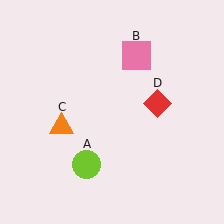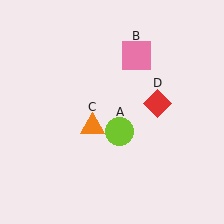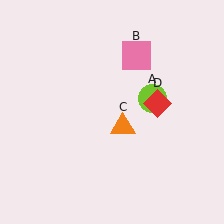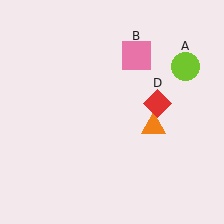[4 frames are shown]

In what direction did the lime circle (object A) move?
The lime circle (object A) moved up and to the right.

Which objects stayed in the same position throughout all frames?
Pink square (object B) and red diamond (object D) remained stationary.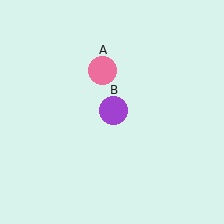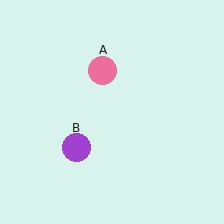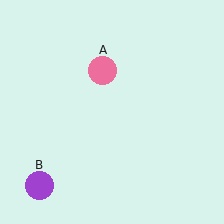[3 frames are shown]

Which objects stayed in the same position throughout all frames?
Pink circle (object A) remained stationary.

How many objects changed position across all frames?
1 object changed position: purple circle (object B).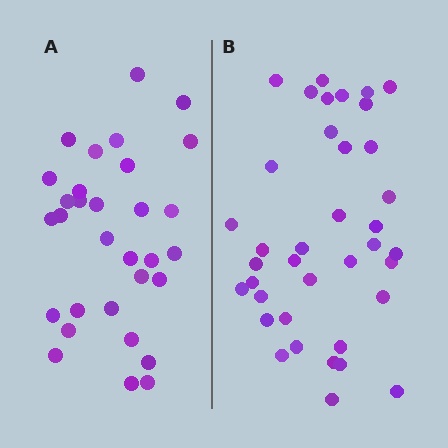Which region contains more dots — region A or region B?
Region B (the right region) has more dots.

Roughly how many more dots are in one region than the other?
Region B has roughly 8 or so more dots than region A.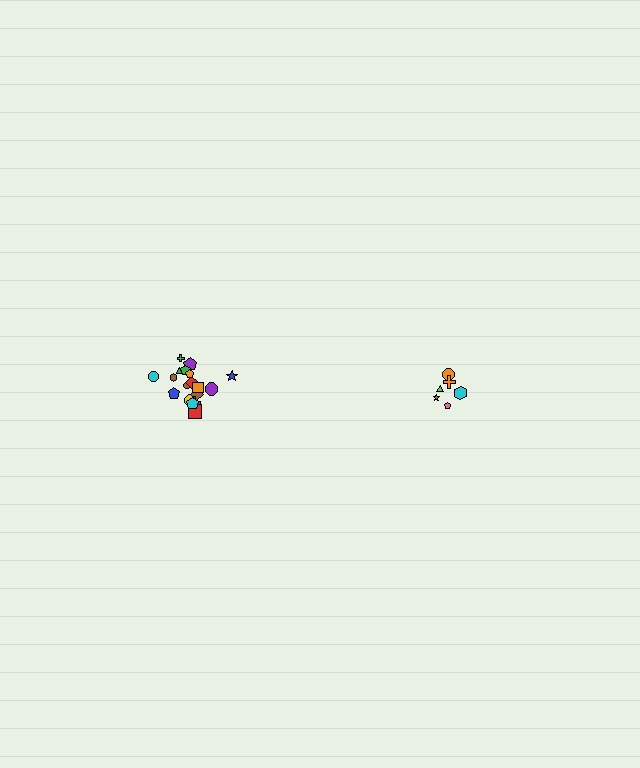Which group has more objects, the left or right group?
The left group.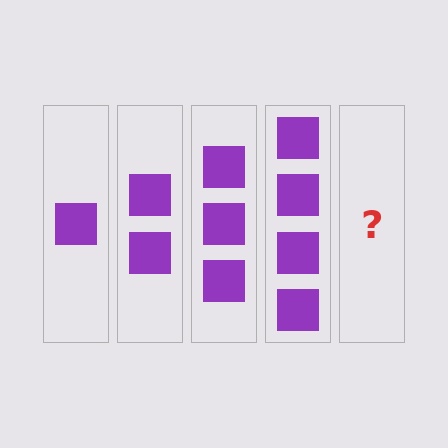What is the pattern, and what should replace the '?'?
The pattern is that each step adds one more square. The '?' should be 5 squares.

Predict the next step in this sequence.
The next step is 5 squares.